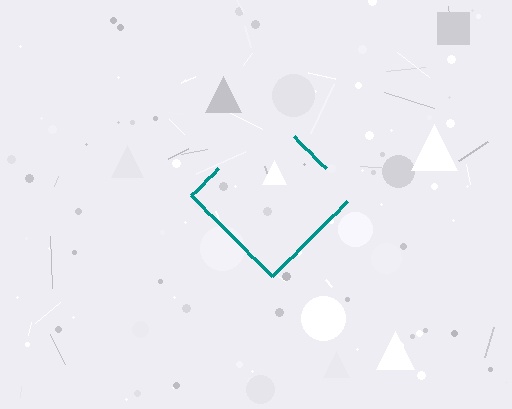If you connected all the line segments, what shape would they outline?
They would outline a diamond.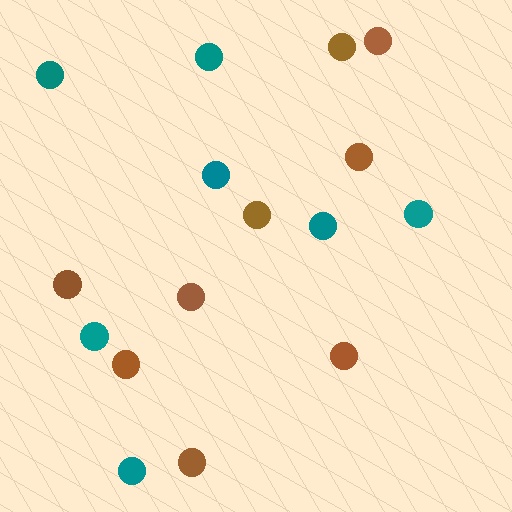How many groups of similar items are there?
There are 2 groups: one group of brown circles (9) and one group of teal circles (7).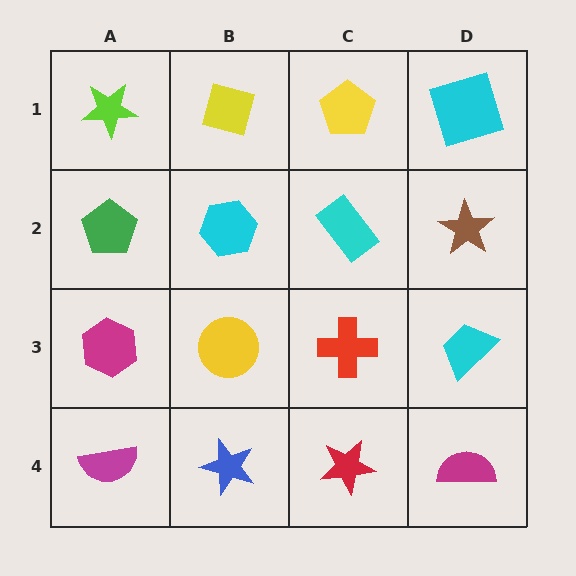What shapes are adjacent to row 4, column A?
A magenta hexagon (row 3, column A), a blue star (row 4, column B).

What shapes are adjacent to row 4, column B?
A yellow circle (row 3, column B), a magenta semicircle (row 4, column A), a red star (row 4, column C).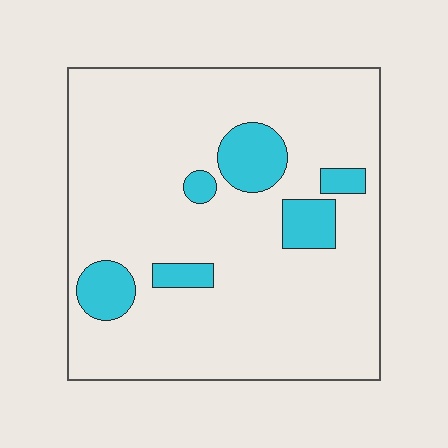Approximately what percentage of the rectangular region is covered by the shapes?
Approximately 15%.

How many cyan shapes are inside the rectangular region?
6.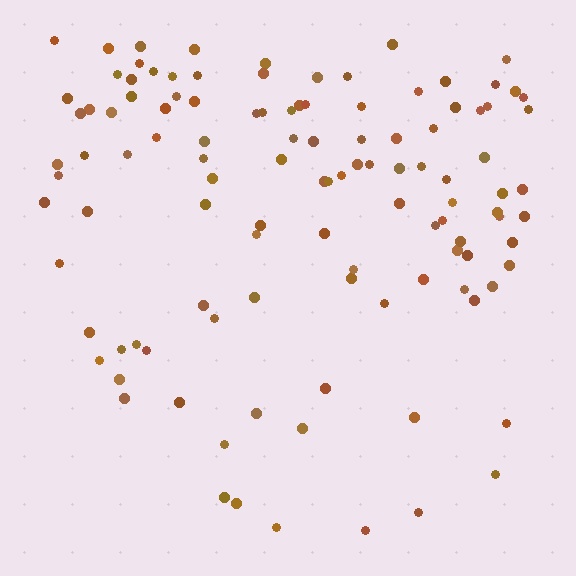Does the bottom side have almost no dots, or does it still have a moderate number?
Still a moderate number, just noticeably fewer than the top.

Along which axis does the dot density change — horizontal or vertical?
Vertical.